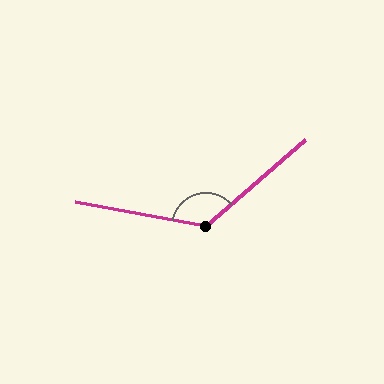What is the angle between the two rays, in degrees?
Approximately 128 degrees.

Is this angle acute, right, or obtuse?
It is obtuse.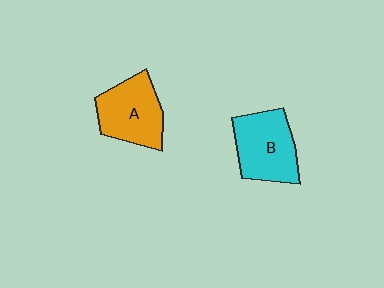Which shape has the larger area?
Shape B (cyan).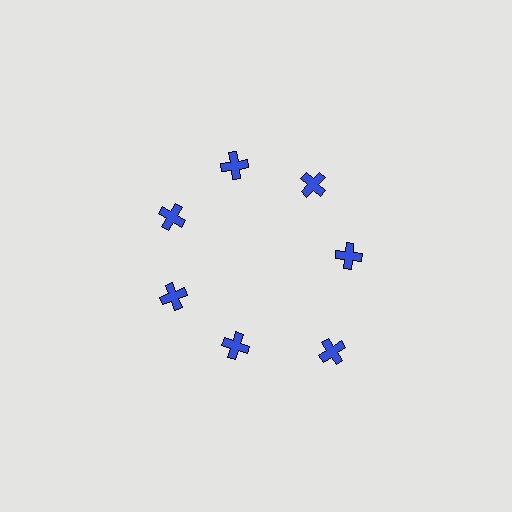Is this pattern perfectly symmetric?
No. The 7 blue crosses are arranged in a ring, but one element near the 5 o'clock position is pushed outward from the center, breaking the 7-fold rotational symmetry.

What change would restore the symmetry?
The symmetry would be restored by moving it inward, back onto the ring so that all 7 crosses sit at equal angles and equal distance from the center.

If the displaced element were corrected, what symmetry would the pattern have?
It would have 7-fold rotational symmetry — the pattern would map onto itself every 51 degrees.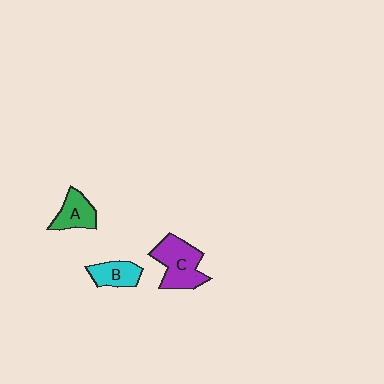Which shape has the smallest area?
Shape B (cyan).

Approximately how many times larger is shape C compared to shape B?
Approximately 1.7 times.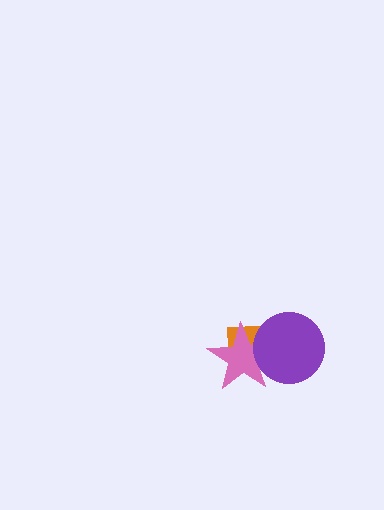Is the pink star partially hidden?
Yes, it is partially covered by another shape.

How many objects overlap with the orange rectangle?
2 objects overlap with the orange rectangle.